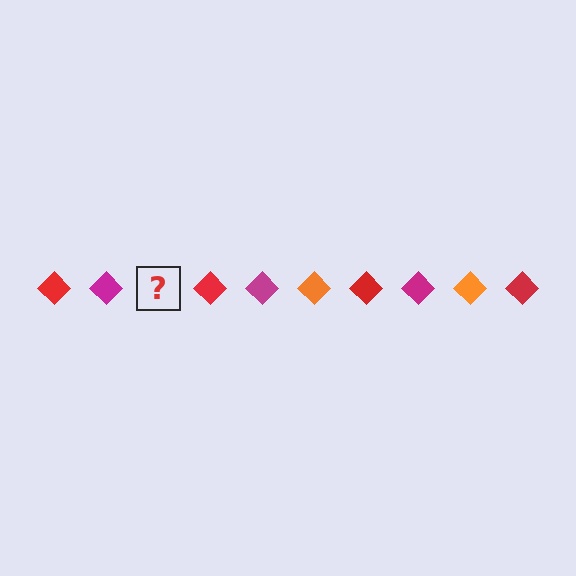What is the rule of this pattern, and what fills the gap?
The rule is that the pattern cycles through red, magenta, orange diamonds. The gap should be filled with an orange diamond.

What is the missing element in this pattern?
The missing element is an orange diamond.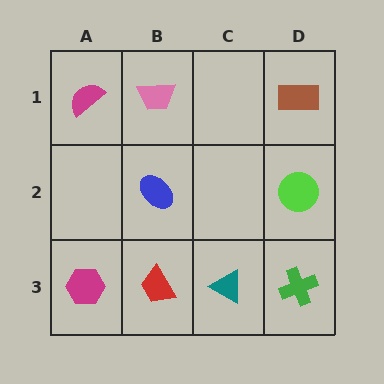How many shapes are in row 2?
2 shapes.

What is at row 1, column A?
A magenta semicircle.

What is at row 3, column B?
A red trapezoid.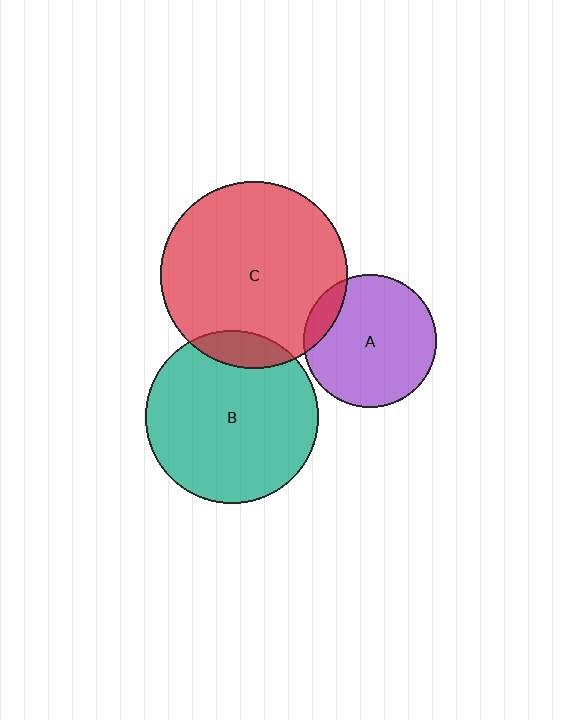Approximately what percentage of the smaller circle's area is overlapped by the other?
Approximately 10%.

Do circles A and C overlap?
Yes.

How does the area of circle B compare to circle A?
Approximately 1.7 times.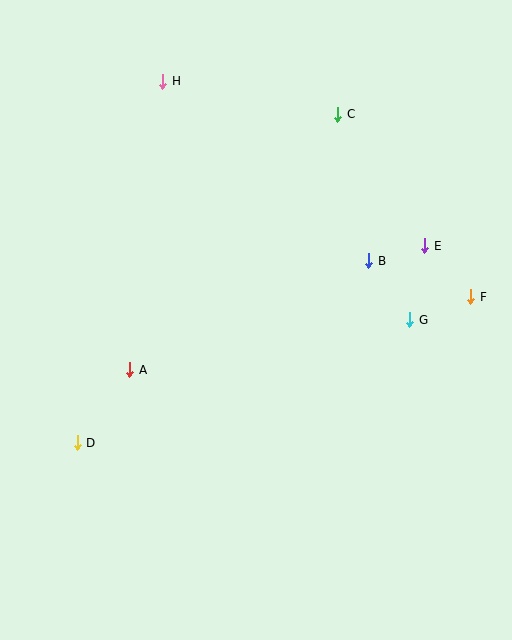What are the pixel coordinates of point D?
Point D is at (77, 443).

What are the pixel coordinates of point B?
Point B is at (369, 261).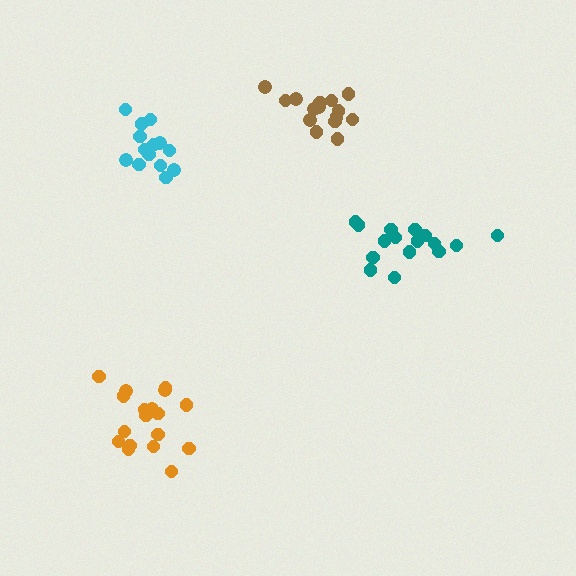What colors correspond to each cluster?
The clusters are colored: orange, cyan, brown, teal.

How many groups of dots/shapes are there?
There are 4 groups.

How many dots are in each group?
Group 1: 18 dots, Group 2: 14 dots, Group 3: 15 dots, Group 4: 16 dots (63 total).